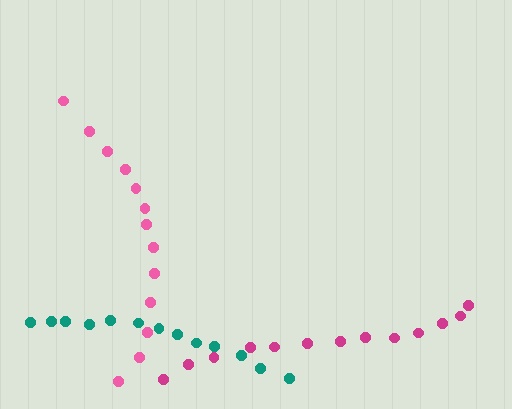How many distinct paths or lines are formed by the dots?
There are 3 distinct paths.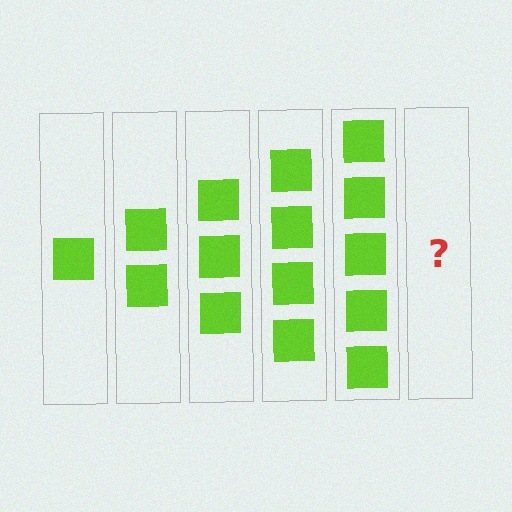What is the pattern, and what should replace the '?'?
The pattern is that each step adds one more square. The '?' should be 6 squares.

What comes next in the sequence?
The next element should be 6 squares.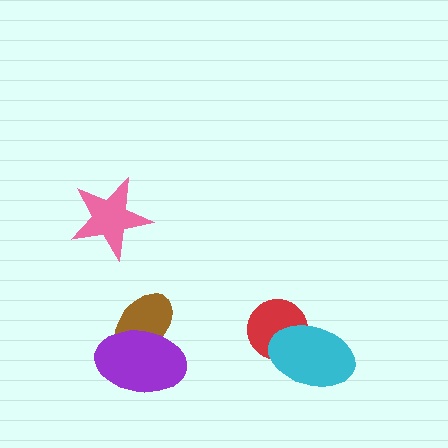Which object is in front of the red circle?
The cyan ellipse is in front of the red circle.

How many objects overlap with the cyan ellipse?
1 object overlaps with the cyan ellipse.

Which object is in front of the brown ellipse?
The purple ellipse is in front of the brown ellipse.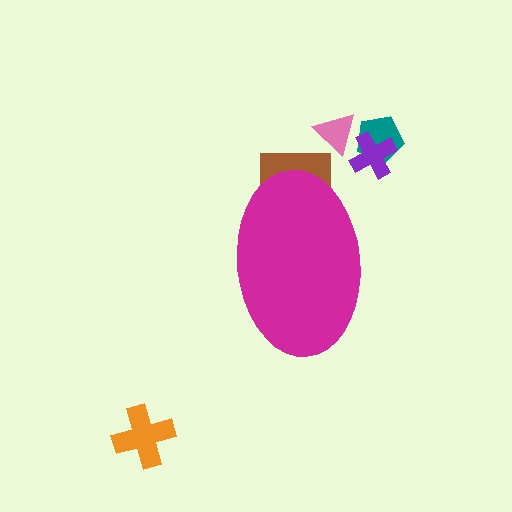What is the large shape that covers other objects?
A magenta ellipse.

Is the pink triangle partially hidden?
No, the pink triangle is fully visible.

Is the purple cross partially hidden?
No, the purple cross is fully visible.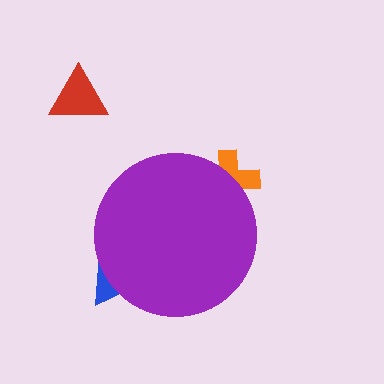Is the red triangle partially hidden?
No, the red triangle is fully visible.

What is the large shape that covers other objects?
A purple circle.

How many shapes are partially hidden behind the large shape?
2 shapes are partially hidden.